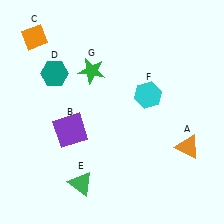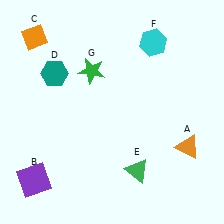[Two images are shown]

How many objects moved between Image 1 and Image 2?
3 objects moved between the two images.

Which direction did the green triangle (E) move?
The green triangle (E) moved right.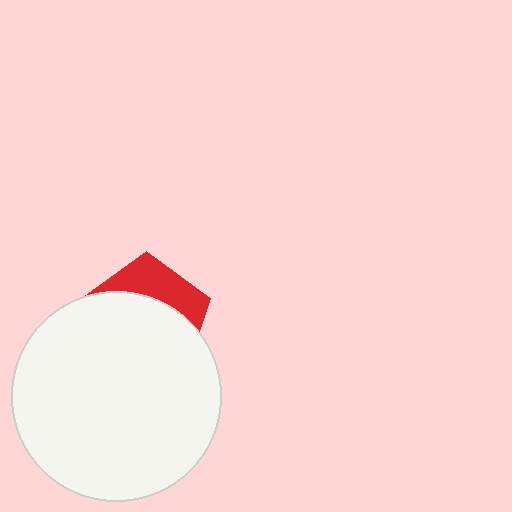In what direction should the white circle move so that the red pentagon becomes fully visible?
The white circle should move down. That is the shortest direction to clear the overlap and leave the red pentagon fully visible.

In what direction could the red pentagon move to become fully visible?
The red pentagon could move up. That would shift it out from behind the white circle entirely.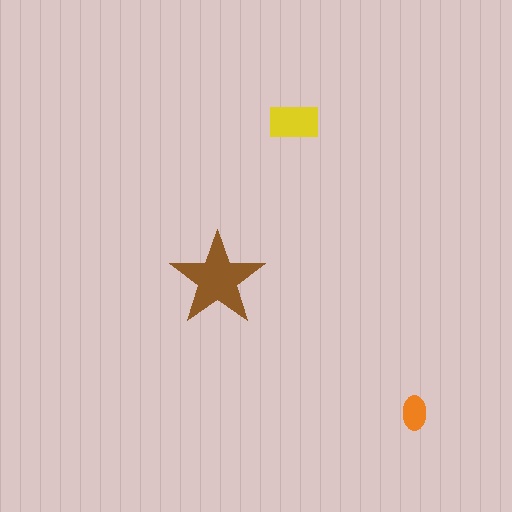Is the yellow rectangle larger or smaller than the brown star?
Smaller.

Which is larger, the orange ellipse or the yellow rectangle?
The yellow rectangle.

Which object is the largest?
The brown star.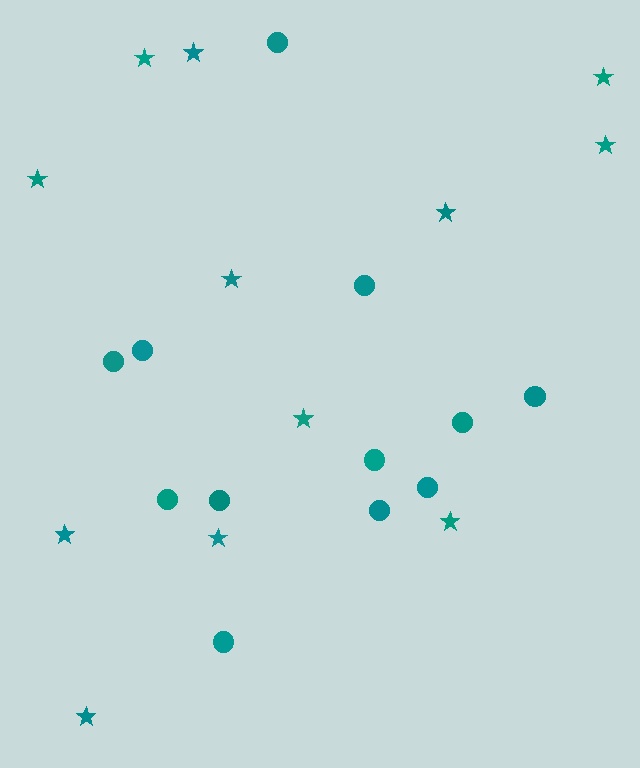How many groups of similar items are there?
There are 2 groups: one group of circles (12) and one group of stars (12).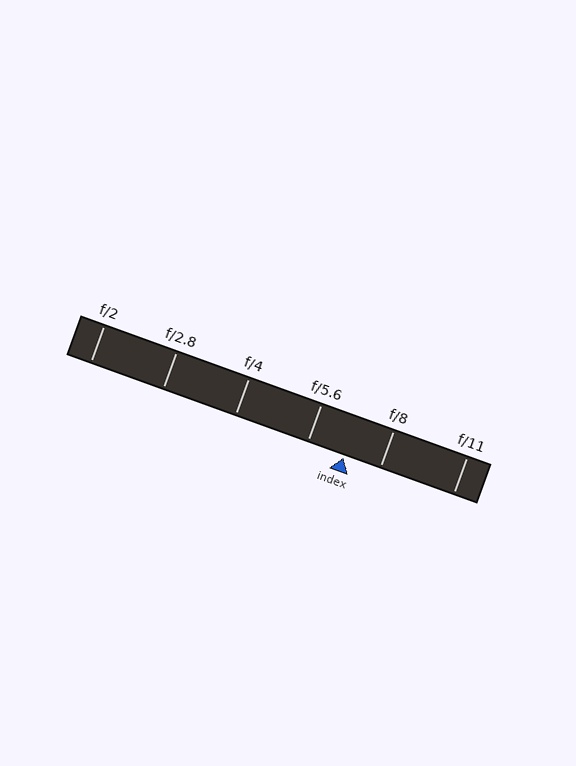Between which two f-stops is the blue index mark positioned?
The index mark is between f/5.6 and f/8.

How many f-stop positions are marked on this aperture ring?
There are 6 f-stop positions marked.